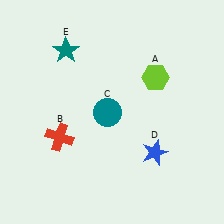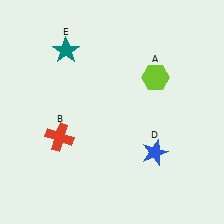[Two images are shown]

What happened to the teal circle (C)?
The teal circle (C) was removed in Image 2. It was in the bottom-left area of Image 1.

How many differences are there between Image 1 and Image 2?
There is 1 difference between the two images.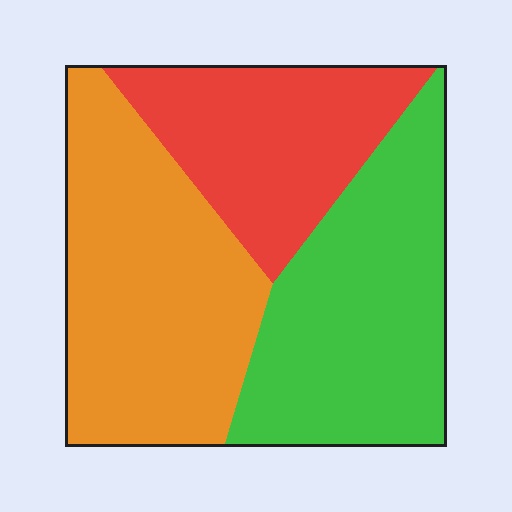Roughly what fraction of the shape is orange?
Orange takes up between a quarter and a half of the shape.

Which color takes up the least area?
Red, at roughly 25%.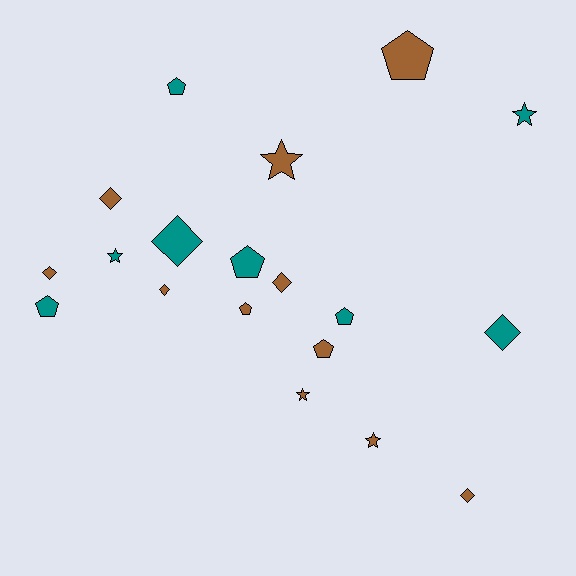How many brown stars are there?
There are 3 brown stars.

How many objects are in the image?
There are 19 objects.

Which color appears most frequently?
Brown, with 11 objects.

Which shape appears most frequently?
Pentagon, with 7 objects.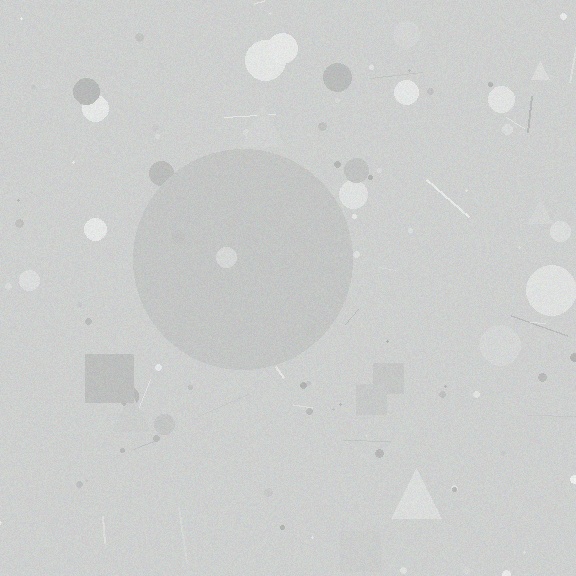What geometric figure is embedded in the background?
A circle is embedded in the background.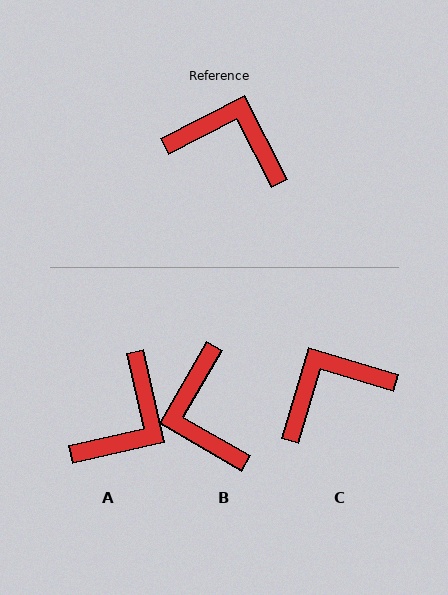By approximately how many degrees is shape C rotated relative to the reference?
Approximately 46 degrees counter-clockwise.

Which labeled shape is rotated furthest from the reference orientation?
B, about 123 degrees away.